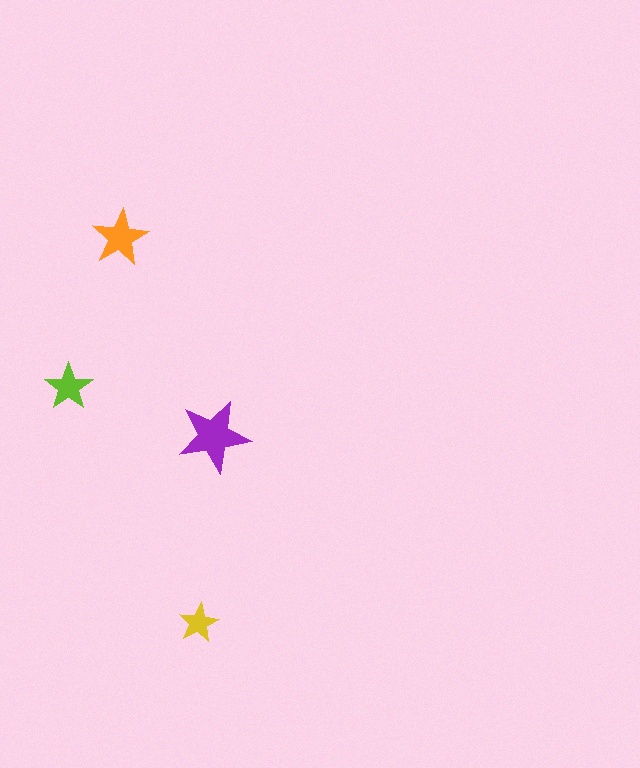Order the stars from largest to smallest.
the purple one, the orange one, the lime one, the yellow one.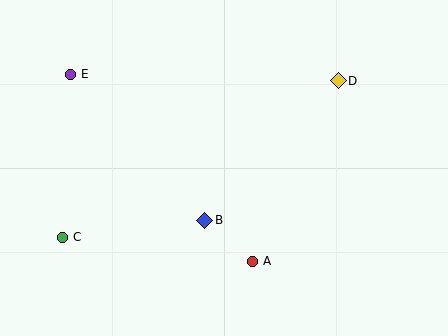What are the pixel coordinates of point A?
Point A is at (253, 261).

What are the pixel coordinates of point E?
Point E is at (71, 74).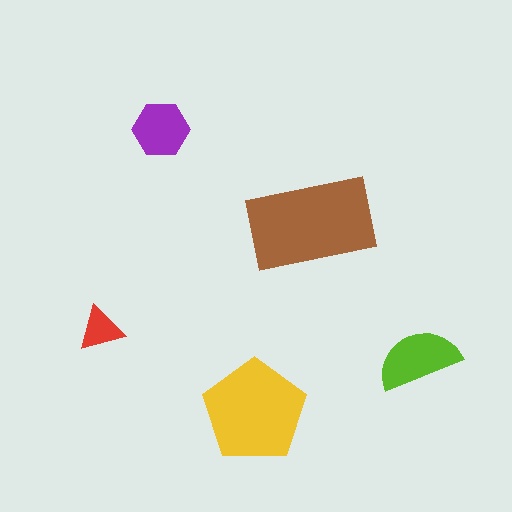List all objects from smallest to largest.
The red triangle, the purple hexagon, the lime semicircle, the yellow pentagon, the brown rectangle.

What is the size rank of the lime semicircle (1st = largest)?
3rd.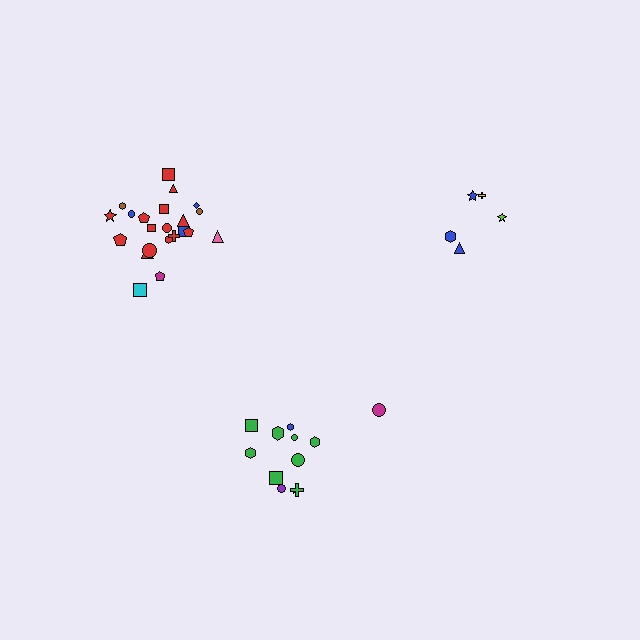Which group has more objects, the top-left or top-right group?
The top-left group.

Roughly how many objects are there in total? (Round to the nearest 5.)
Roughly 40 objects in total.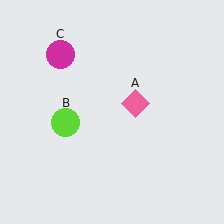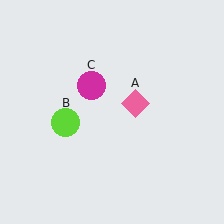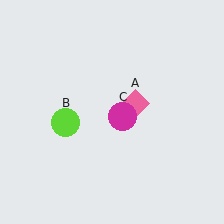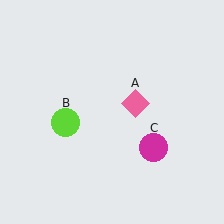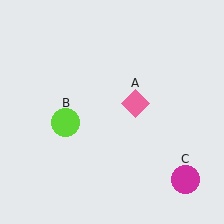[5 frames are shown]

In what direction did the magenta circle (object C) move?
The magenta circle (object C) moved down and to the right.